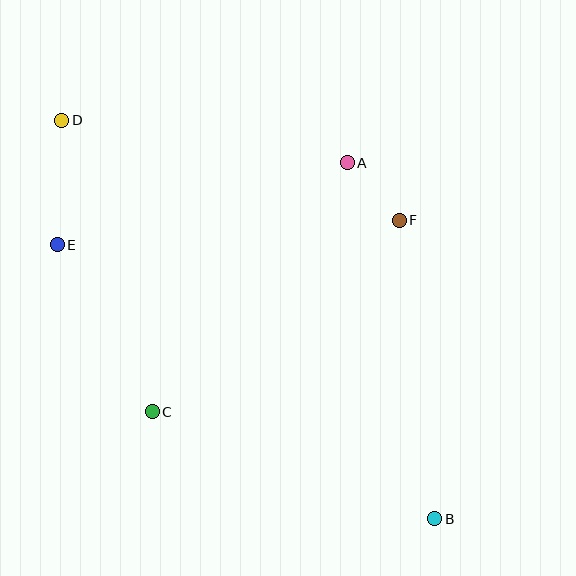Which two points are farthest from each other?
Points B and D are farthest from each other.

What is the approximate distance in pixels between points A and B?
The distance between A and B is approximately 366 pixels.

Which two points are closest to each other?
Points A and F are closest to each other.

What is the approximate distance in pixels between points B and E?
The distance between B and E is approximately 466 pixels.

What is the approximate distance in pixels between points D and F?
The distance between D and F is approximately 352 pixels.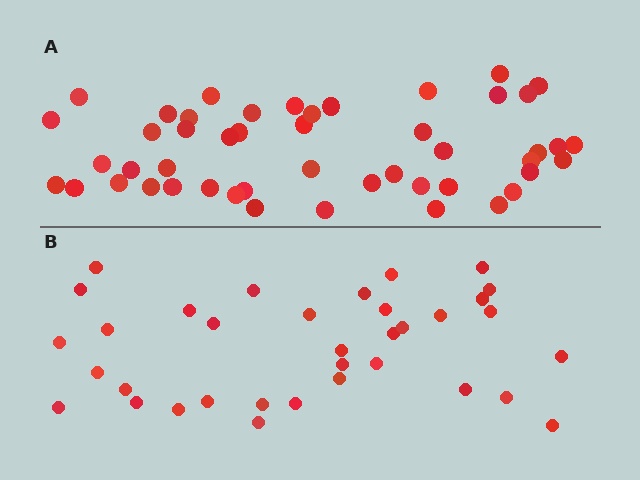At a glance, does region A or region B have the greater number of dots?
Region A (the top region) has more dots.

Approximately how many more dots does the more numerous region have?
Region A has approximately 15 more dots than region B.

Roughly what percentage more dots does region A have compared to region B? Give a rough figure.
About 35% more.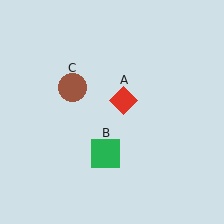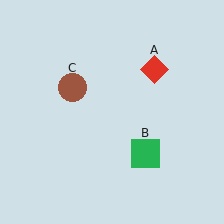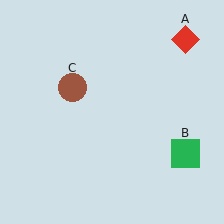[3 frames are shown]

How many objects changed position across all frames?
2 objects changed position: red diamond (object A), green square (object B).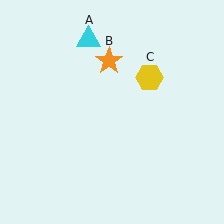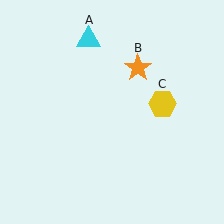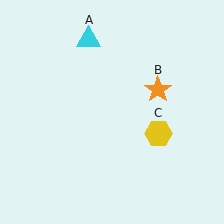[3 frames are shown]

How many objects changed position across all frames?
2 objects changed position: orange star (object B), yellow hexagon (object C).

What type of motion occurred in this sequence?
The orange star (object B), yellow hexagon (object C) rotated clockwise around the center of the scene.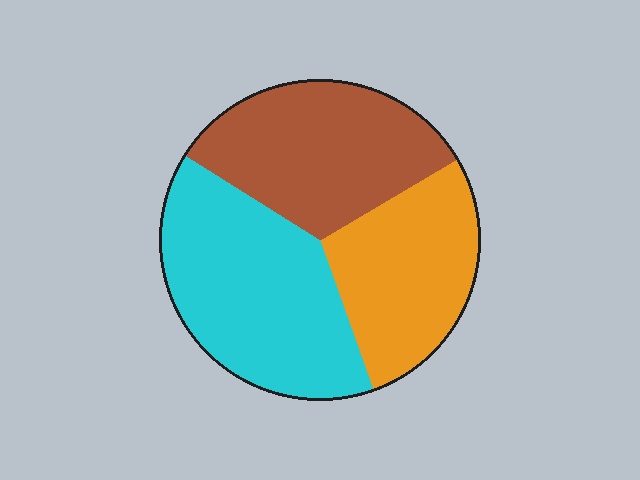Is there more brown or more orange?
Brown.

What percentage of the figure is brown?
Brown covers 33% of the figure.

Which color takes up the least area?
Orange, at roughly 30%.